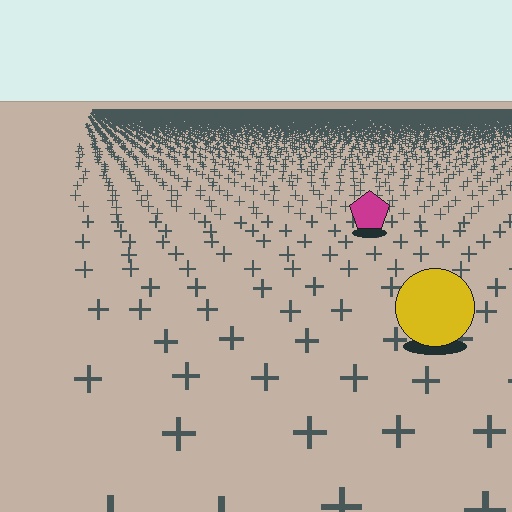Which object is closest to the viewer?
The yellow circle is closest. The texture marks near it are larger and more spread out.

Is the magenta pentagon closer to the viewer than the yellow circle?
No. The yellow circle is closer — you can tell from the texture gradient: the ground texture is coarser near it.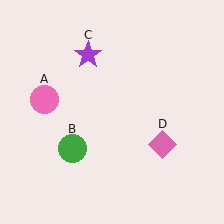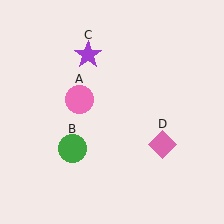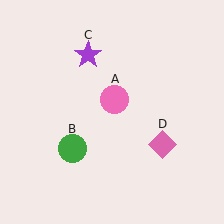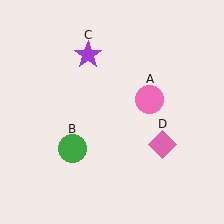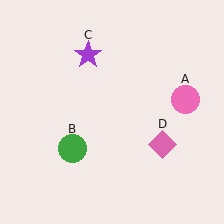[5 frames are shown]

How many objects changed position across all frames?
1 object changed position: pink circle (object A).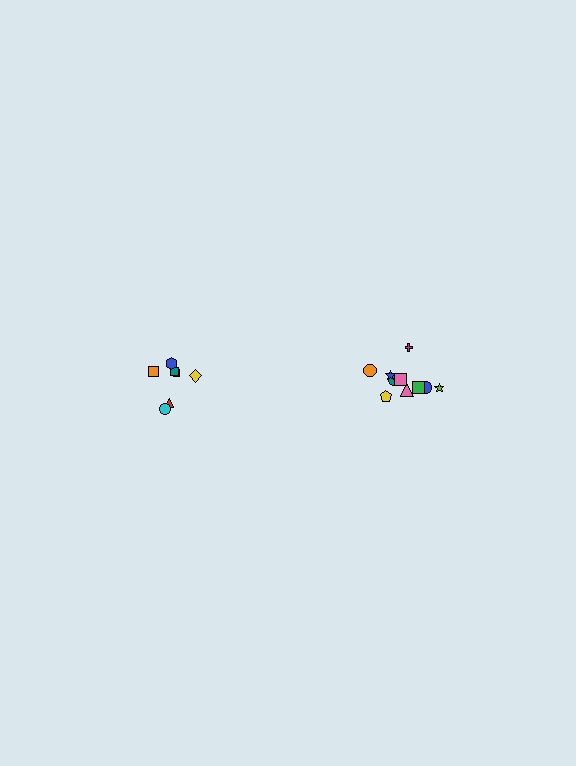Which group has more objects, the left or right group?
The right group.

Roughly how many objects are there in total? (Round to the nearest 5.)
Roughly 15 objects in total.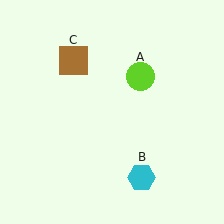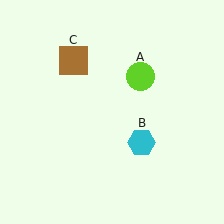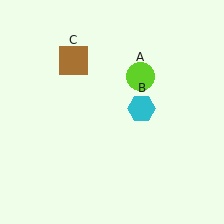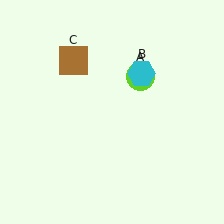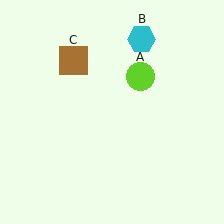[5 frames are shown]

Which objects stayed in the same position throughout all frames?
Lime circle (object A) and brown square (object C) remained stationary.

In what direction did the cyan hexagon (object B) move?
The cyan hexagon (object B) moved up.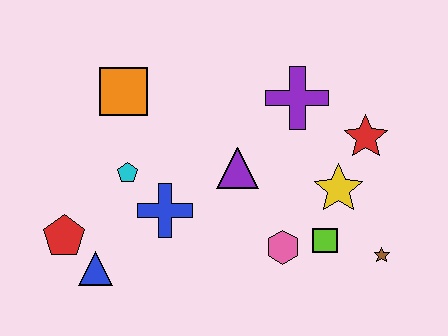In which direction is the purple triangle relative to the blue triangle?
The purple triangle is to the right of the blue triangle.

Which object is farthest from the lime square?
The red pentagon is farthest from the lime square.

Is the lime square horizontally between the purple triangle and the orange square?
No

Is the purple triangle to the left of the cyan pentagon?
No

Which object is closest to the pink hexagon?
The lime square is closest to the pink hexagon.